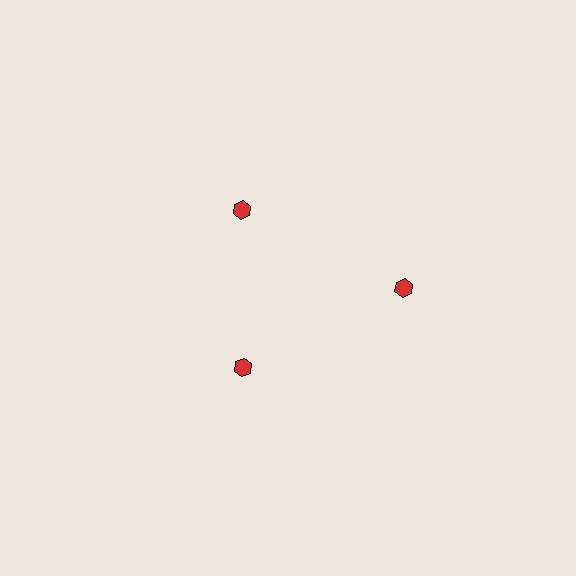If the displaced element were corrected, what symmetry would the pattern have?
It would have 3-fold rotational symmetry — the pattern would map onto itself every 120 degrees.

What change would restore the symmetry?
The symmetry would be restored by moving it inward, back onto the ring so that all 3 hexagons sit at equal angles and equal distance from the center.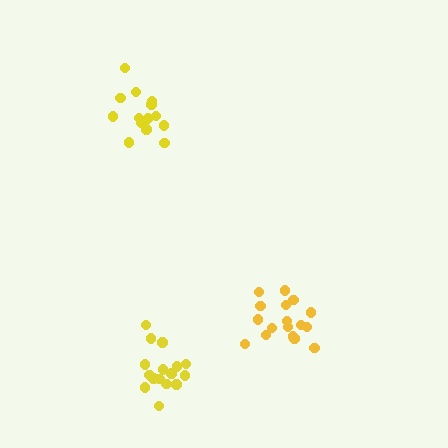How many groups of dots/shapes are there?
There are 3 groups.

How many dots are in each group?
Group 1: 17 dots, Group 2: 14 dots, Group 3: 16 dots (47 total).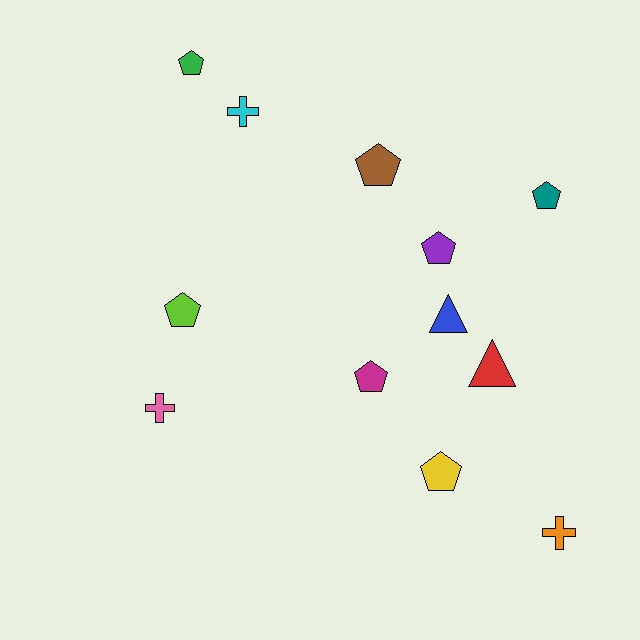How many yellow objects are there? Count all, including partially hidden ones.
There is 1 yellow object.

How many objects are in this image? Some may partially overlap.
There are 12 objects.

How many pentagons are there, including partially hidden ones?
There are 7 pentagons.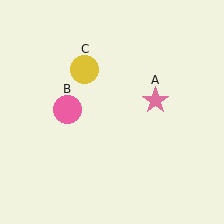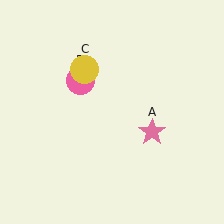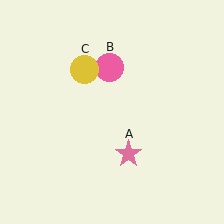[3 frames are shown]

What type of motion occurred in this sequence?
The pink star (object A), pink circle (object B) rotated clockwise around the center of the scene.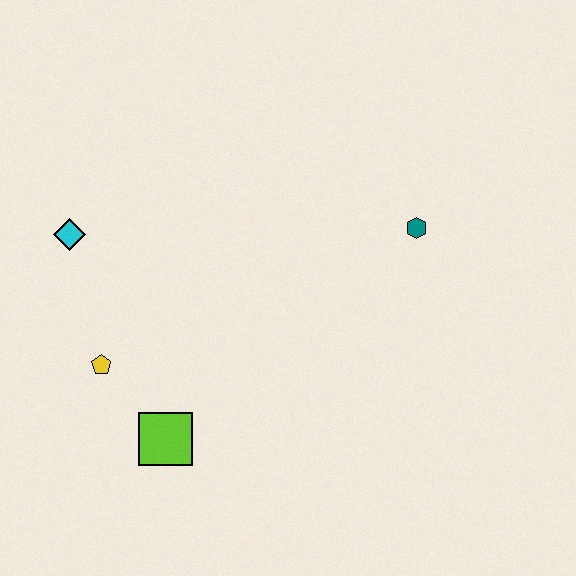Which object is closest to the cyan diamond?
The yellow pentagon is closest to the cyan diamond.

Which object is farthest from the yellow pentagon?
The teal hexagon is farthest from the yellow pentagon.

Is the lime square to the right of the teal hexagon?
No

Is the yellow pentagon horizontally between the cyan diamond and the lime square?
Yes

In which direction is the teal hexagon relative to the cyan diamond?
The teal hexagon is to the right of the cyan diamond.